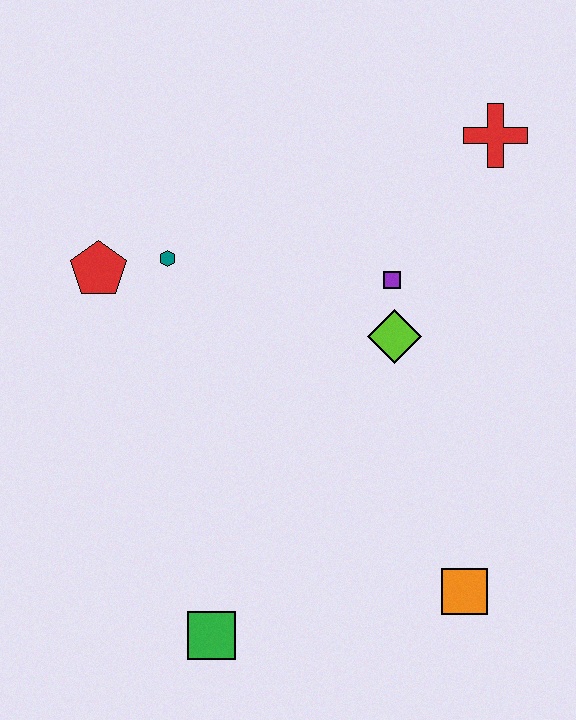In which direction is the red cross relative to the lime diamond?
The red cross is above the lime diamond.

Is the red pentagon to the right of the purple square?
No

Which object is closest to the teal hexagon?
The red pentagon is closest to the teal hexagon.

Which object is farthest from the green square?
The red cross is farthest from the green square.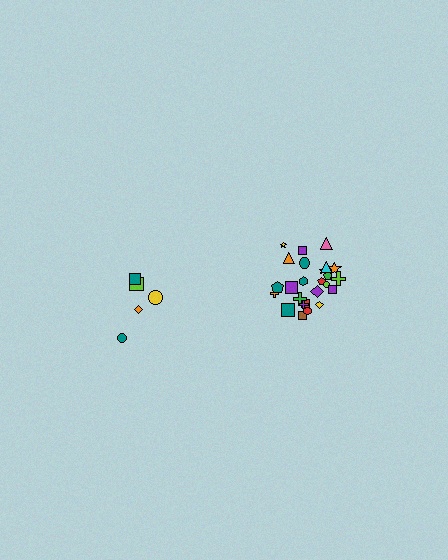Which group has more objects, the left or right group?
The right group.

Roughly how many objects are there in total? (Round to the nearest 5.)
Roughly 30 objects in total.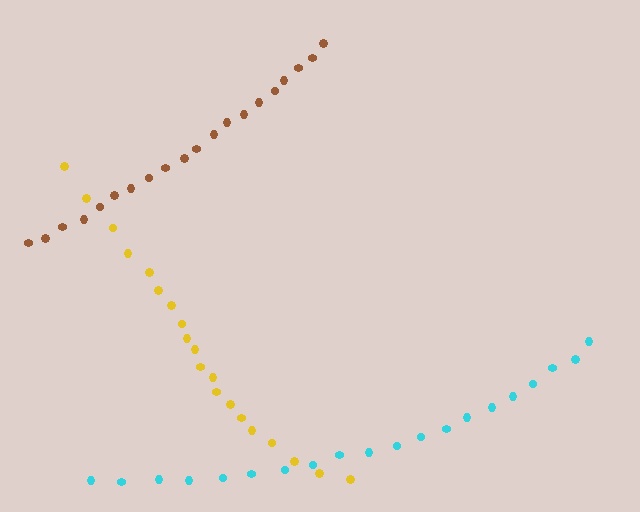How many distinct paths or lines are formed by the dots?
There are 3 distinct paths.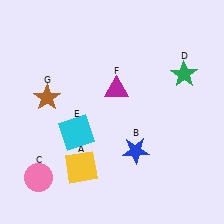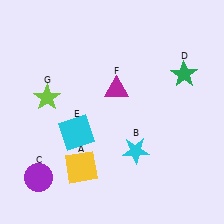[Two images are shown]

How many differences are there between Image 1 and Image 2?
There are 3 differences between the two images.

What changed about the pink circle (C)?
In Image 1, C is pink. In Image 2, it changed to purple.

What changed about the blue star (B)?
In Image 1, B is blue. In Image 2, it changed to cyan.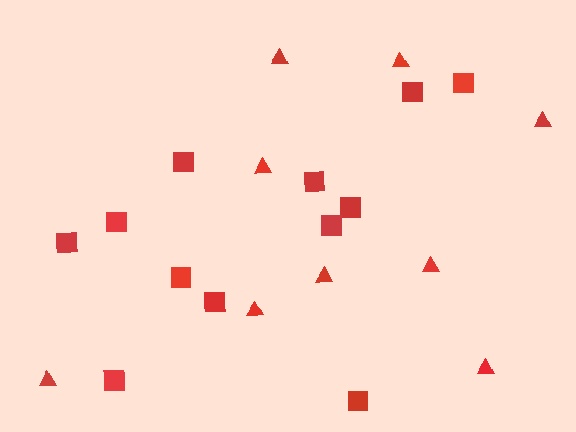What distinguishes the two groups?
There are 2 groups: one group of squares (12) and one group of triangles (9).